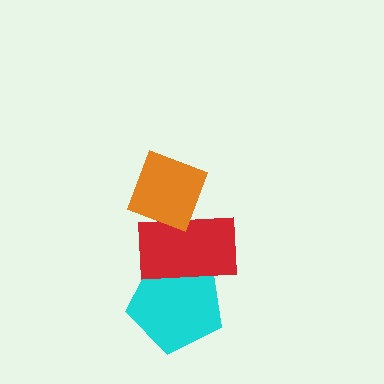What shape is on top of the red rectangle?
The orange diamond is on top of the red rectangle.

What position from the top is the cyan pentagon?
The cyan pentagon is 3rd from the top.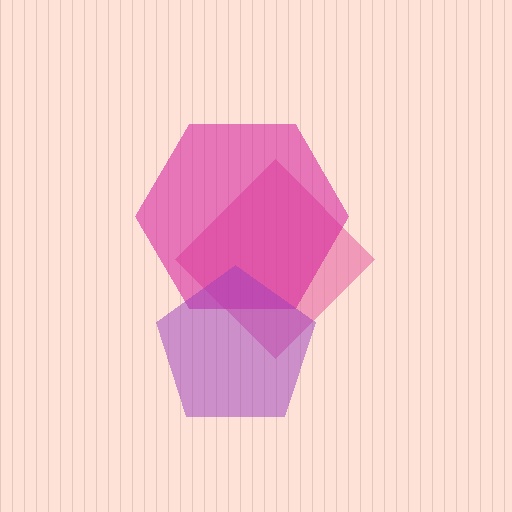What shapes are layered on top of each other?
The layered shapes are: a pink diamond, a magenta hexagon, a purple pentagon.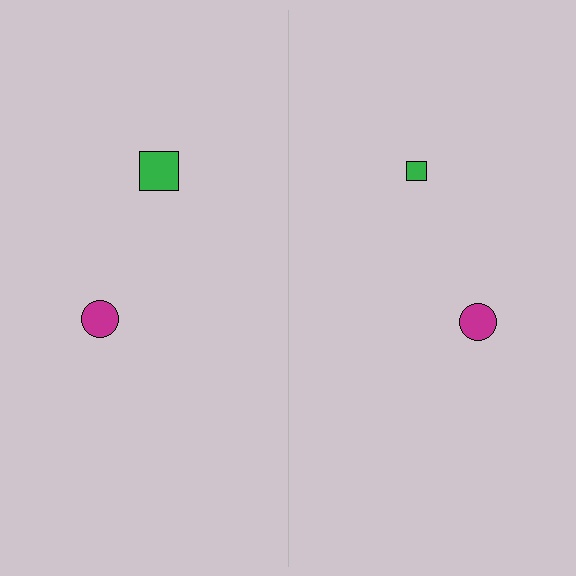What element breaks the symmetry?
The green square on the right side has a different size than its mirror counterpart.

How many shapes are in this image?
There are 4 shapes in this image.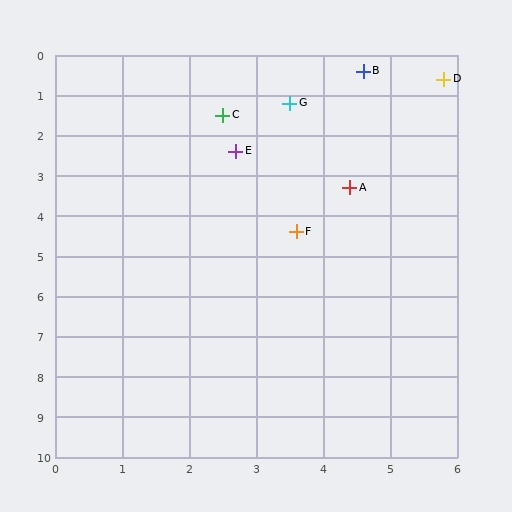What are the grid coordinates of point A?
Point A is at approximately (4.4, 3.3).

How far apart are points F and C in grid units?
Points F and C are about 3.1 grid units apart.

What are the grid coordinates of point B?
Point B is at approximately (4.6, 0.4).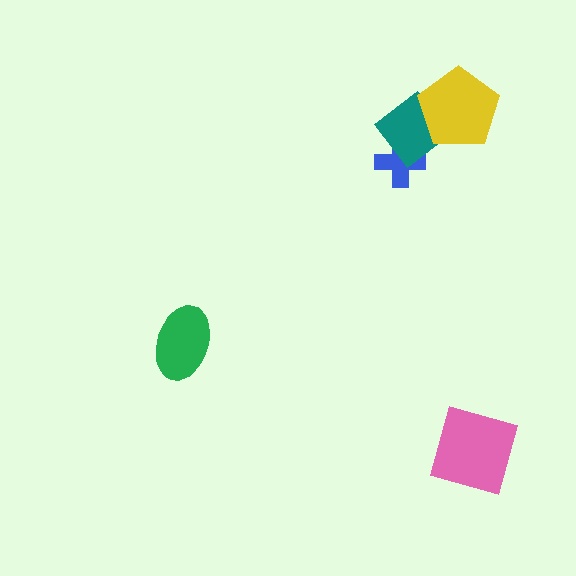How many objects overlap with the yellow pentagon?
1 object overlaps with the yellow pentagon.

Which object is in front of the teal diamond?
The yellow pentagon is in front of the teal diamond.